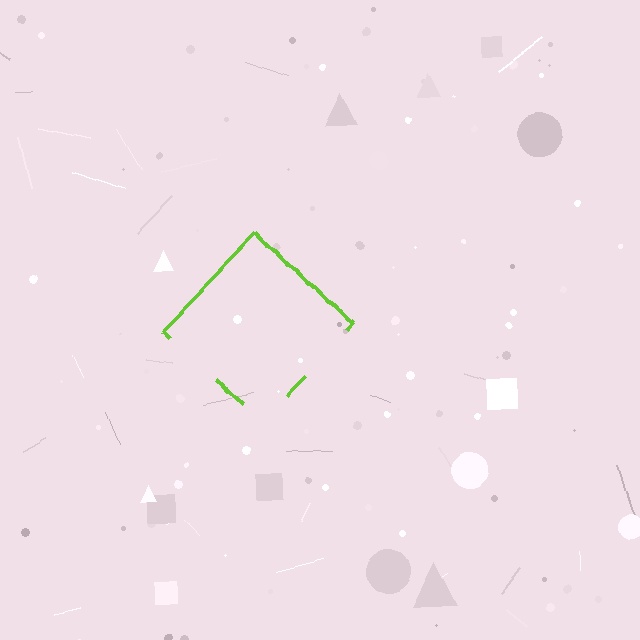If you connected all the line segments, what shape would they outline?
They would outline a diamond.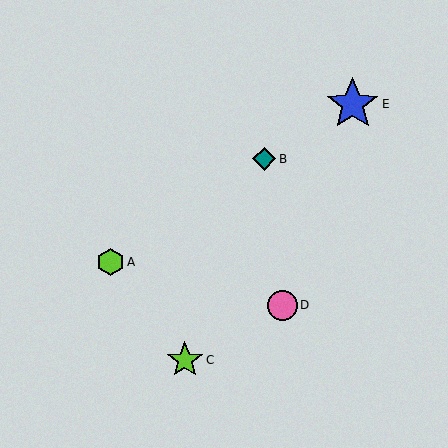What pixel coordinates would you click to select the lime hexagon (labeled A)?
Click at (111, 262) to select the lime hexagon A.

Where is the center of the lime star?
The center of the lime star is at (185, 360).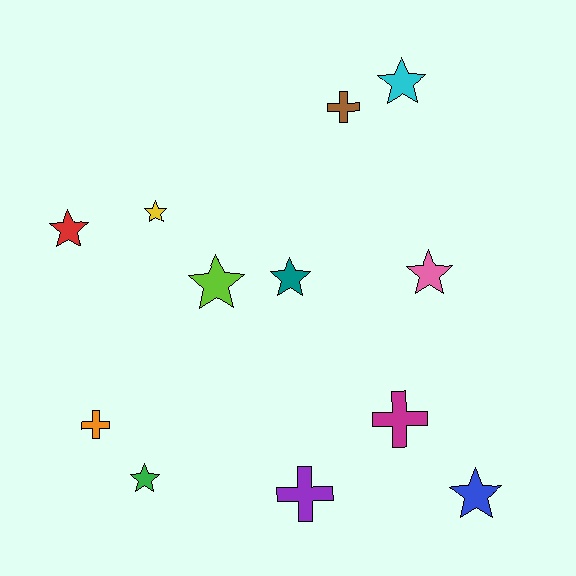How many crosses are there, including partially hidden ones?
There are 4 crosses.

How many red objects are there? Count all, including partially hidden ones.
There is 1 red object.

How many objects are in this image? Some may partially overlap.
There are 12 objects.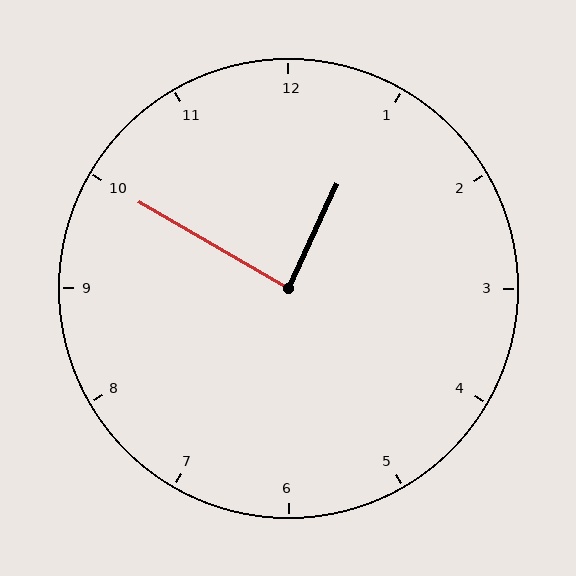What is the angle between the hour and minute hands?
Approximately 85 degrees.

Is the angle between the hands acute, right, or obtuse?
It is right.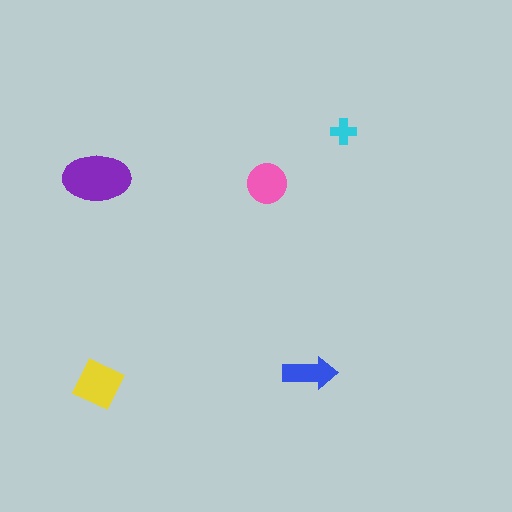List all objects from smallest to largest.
The cyan cross, the blue arrow, the pink circle, the yellow diamond, the purple ellipse.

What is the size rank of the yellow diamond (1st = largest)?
2nd.